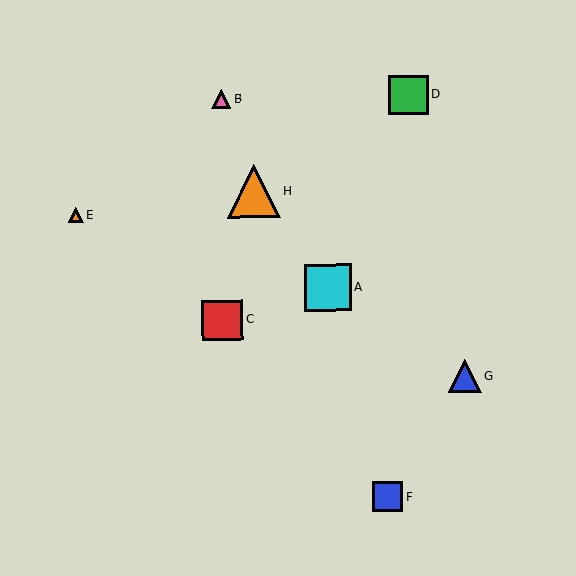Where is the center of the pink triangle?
The center of the pink triangle is at (221, 99).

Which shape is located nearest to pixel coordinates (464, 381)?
The blue triangle (labeled G) at (465, 376) is nearest to that location.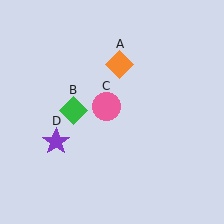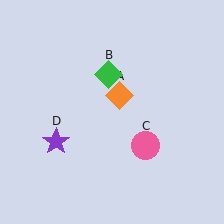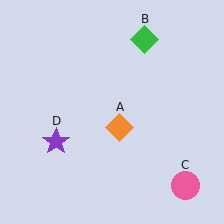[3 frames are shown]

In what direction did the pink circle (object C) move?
The pink circle (object C) moved down and to the right.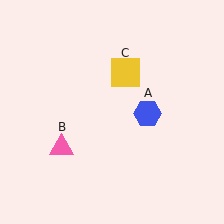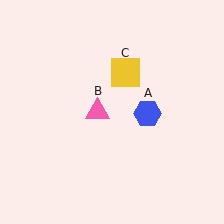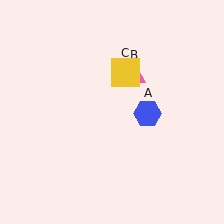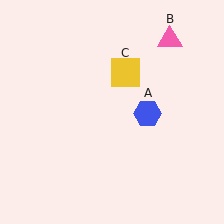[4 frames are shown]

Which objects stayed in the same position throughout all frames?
Blue hexagon (object A) and yellow square (object C) remained stationary.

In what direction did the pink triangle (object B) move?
The pink triangle (object B) moved up and to the right.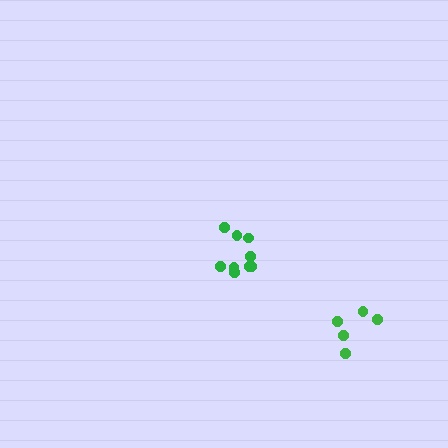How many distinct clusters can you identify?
There are 2 distinct clusters.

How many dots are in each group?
Group 1: 9 dots, Group 2: 5 dots (14 total).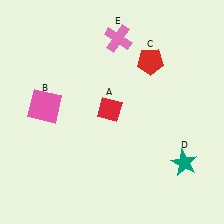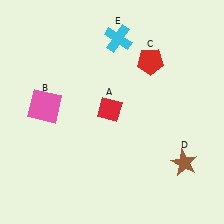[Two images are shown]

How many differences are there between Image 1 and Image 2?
There are 2 differences between the two images.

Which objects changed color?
D changed from teal to brown. E changed from pink to cyan.